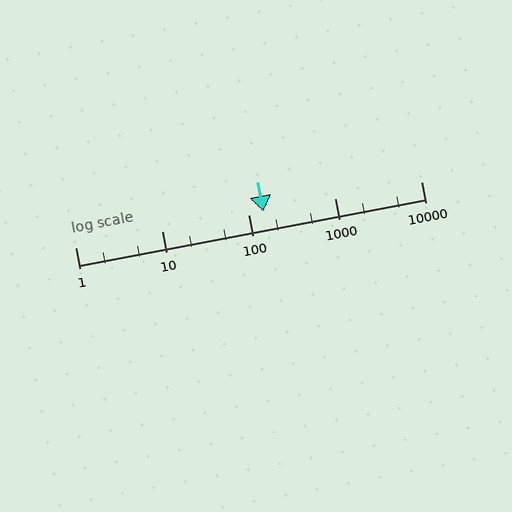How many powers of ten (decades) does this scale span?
The scale spans 4 decades, from 1 to 10000.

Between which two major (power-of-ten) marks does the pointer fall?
The pointer is between 100 and 1000.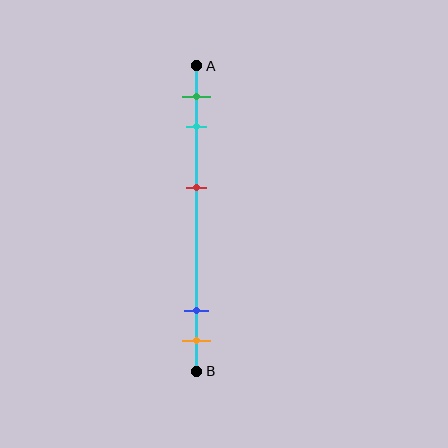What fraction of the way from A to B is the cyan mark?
The cyan mark is approximately 20% (0.2) of the way from A to B.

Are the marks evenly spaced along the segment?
No, the marks are not evenly spaced.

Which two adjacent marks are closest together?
The blue and orange marks are the closest adjacent pair.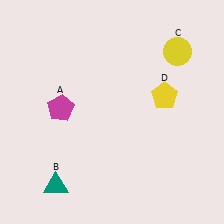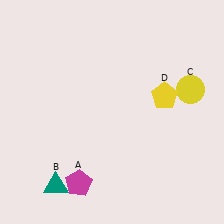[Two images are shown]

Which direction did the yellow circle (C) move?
The yellow circle (C) moved down.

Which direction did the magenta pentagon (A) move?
The magenta pentagon (A) moved down.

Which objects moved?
The objects that moved are: the magenta pentagon (A), the yellow circle (C).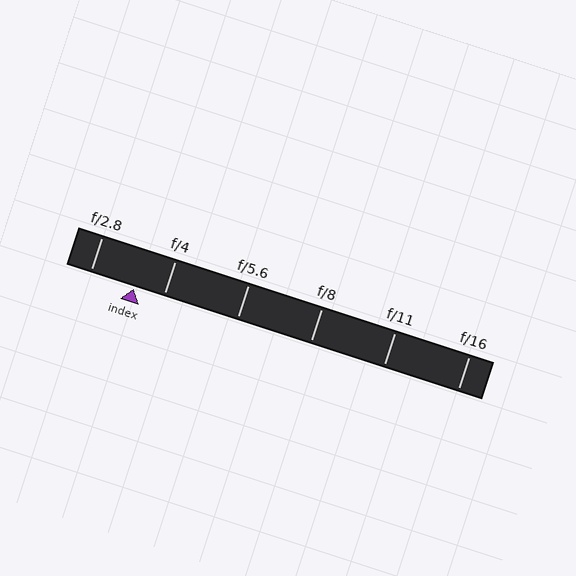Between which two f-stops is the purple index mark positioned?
The index mark is between f/2.8 and f/4.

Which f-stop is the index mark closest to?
The index mark is closest to f/4.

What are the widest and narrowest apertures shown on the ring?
The widest aperture shown is f/2.8 and the narrowest is f/16.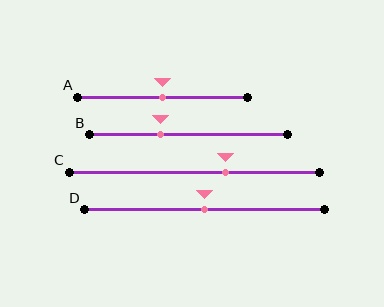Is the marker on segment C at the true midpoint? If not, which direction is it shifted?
No, the marker on segment C is shifted to the right by about 13% of the segment length.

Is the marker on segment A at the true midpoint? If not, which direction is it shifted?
Yes, the marker on segment A is at the true midpoint.